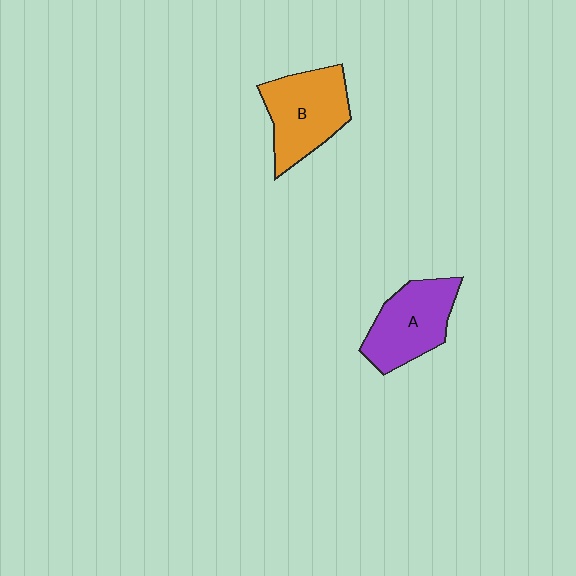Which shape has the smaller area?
Shape A (purple).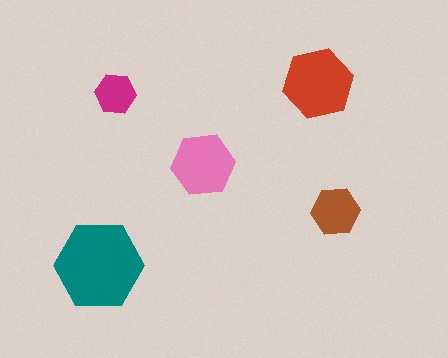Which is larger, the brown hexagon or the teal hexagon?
The teal one.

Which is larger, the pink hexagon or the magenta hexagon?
The pink one.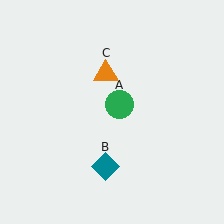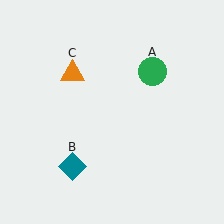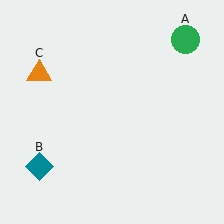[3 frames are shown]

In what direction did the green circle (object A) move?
The green circle (object A) moved up and to the right.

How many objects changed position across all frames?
3 objects changed position: green circle (object A), teal diamond (object B), orange triangle (object C).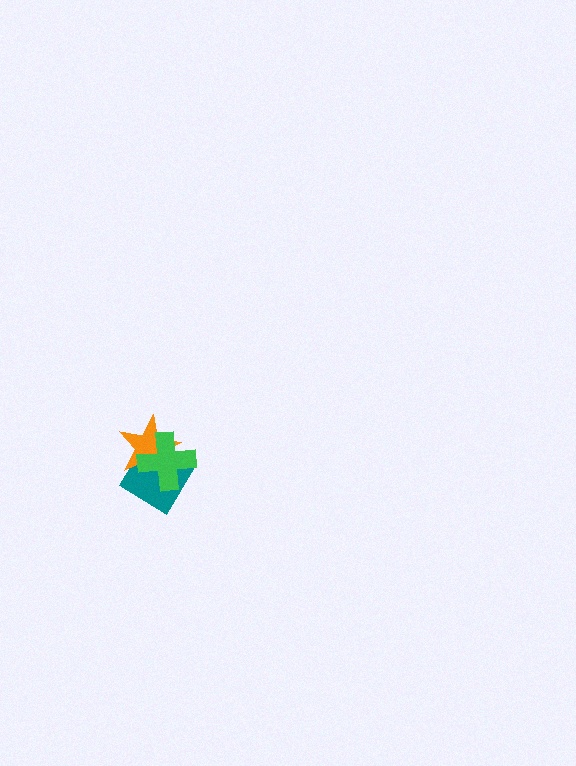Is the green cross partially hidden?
No, no other shape covers it.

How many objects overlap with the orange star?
2 objects overlap with the orange star.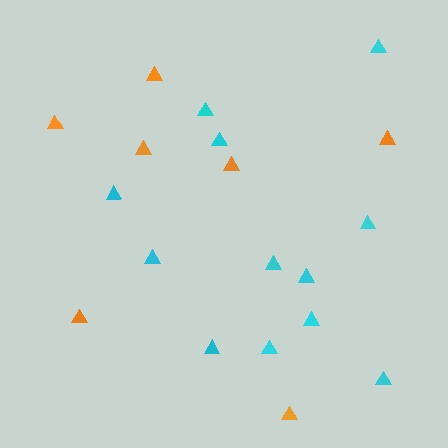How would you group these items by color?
There are 2 groups: one group of orange triangles (7) and one group of cyan triangles (12).